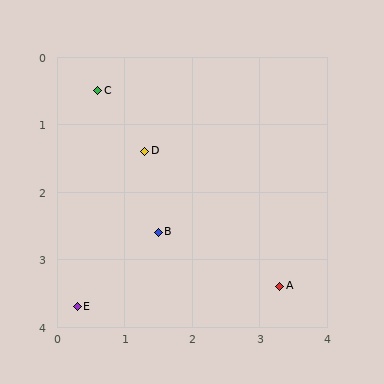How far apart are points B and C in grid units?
Points B and C are about 2.3 grid units apart.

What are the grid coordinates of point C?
Point C is at approximately (0.6, 0.5).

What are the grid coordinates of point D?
Point D is at approximately (1.3, 1.4).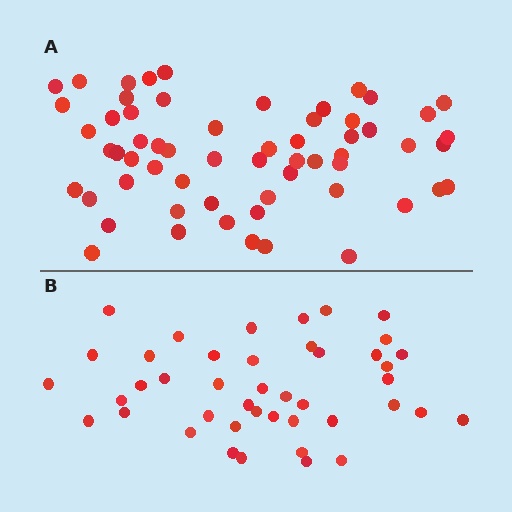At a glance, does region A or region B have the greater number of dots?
Region A (the top region) has more dots.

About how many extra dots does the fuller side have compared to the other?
Region A has approximately 15 more dots than region B.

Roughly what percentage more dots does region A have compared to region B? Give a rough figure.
About 40% more.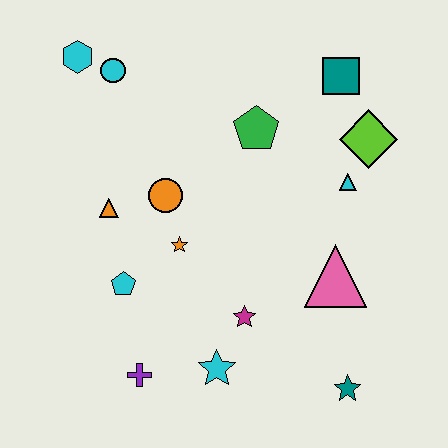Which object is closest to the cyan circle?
The cyan hexagon is closest to the cyan circle.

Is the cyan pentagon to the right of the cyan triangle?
No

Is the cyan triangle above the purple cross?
Yes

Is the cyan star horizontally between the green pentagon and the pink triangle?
No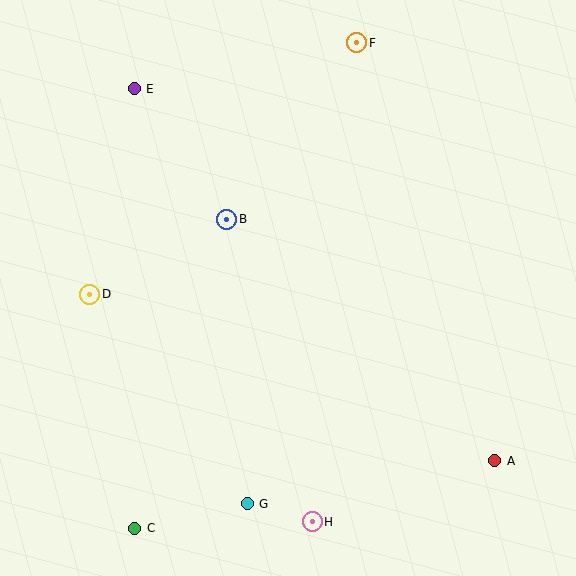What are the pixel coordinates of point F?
Point F is at (357, 43).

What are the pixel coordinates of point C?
Point C is at (135, 528).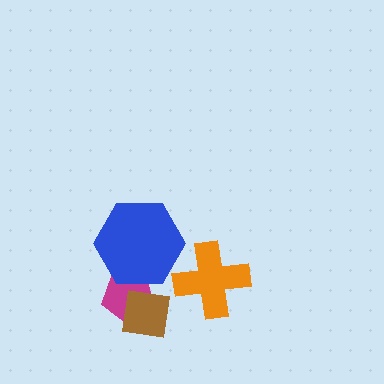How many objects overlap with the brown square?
1 object overlaps with the brown square.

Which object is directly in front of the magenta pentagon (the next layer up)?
The brown square is directly in front of the magenta pentagon.